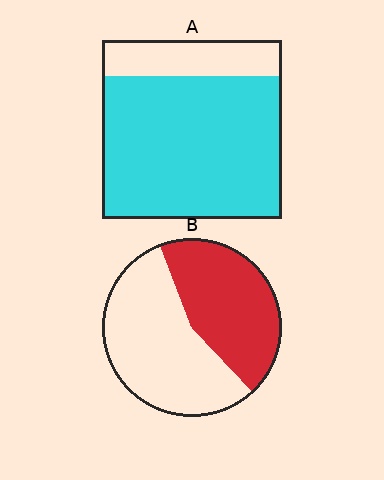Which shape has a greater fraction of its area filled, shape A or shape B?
Shape A.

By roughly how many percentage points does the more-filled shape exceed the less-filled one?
By roughly 35 percentage points (A over B).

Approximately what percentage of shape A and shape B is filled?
A is approximately 80% and B is approximately 45%.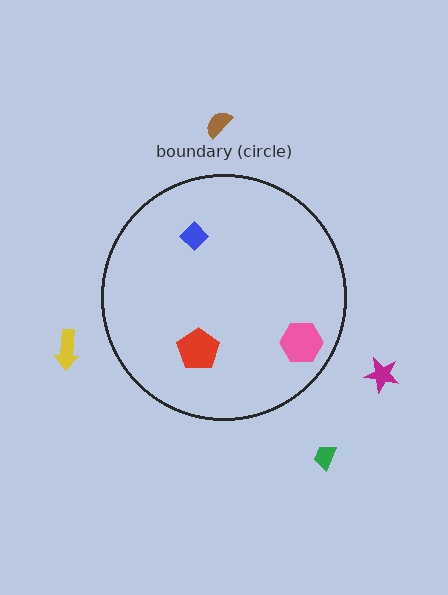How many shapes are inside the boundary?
3 inside, 4 outside.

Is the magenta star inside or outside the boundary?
Outside.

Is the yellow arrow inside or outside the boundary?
Outside.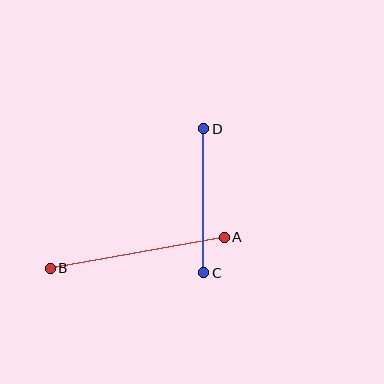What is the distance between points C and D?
The distance is approximately 144 pixels.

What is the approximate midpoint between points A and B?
The midpoint is at approximately (137, 253) pixels.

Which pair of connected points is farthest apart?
Points A and B are farthest apart.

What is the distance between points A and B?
The distance is approximately 177 pixels.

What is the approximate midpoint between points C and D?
The midpoint is at approximately (204, 201) pixels.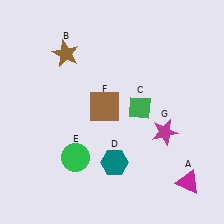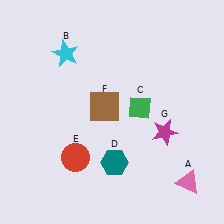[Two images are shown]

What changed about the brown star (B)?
In Image 1, B is brown. In Image 2, it changed to cyan.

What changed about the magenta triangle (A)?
In Image 1, A is magenta. In Image 2, it changed to pink.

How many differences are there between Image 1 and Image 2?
There are 3 differences between the two images.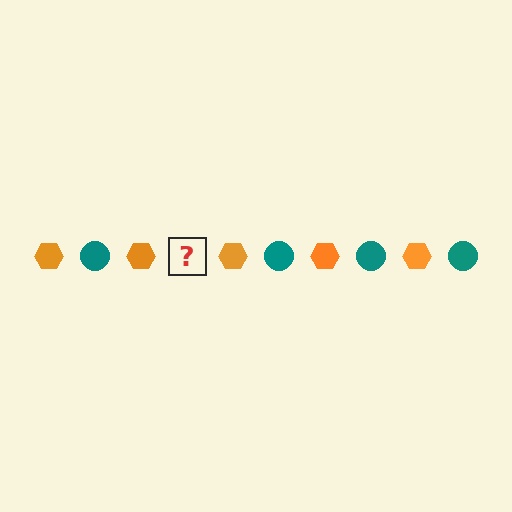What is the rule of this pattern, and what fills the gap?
The rule is that the pattern alternates between orange hexagon and teal circle. The gap should be filled with a teal circle.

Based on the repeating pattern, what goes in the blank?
The blank should be a teal circle.